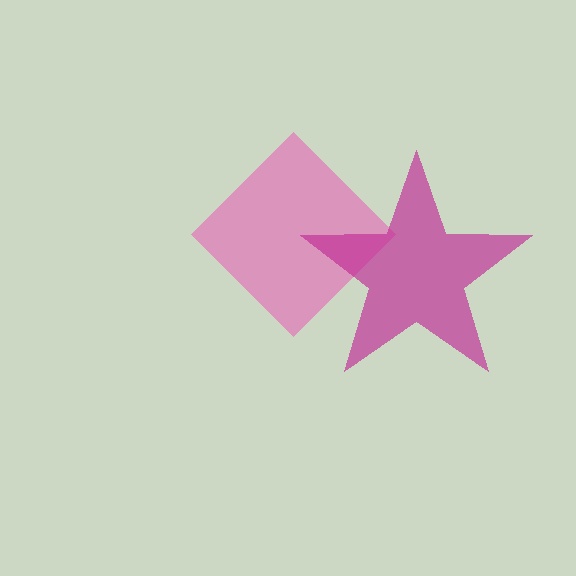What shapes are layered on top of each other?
The layered shapes are: a pink diamond, a magenta star.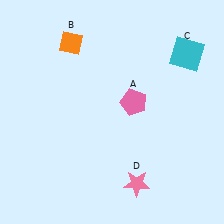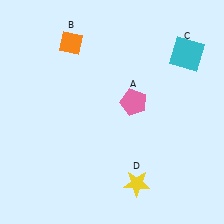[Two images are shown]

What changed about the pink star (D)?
In Image 1, D is pink. In Image 2, it changed to yellow.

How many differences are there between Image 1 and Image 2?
There is 1 difference between the two images.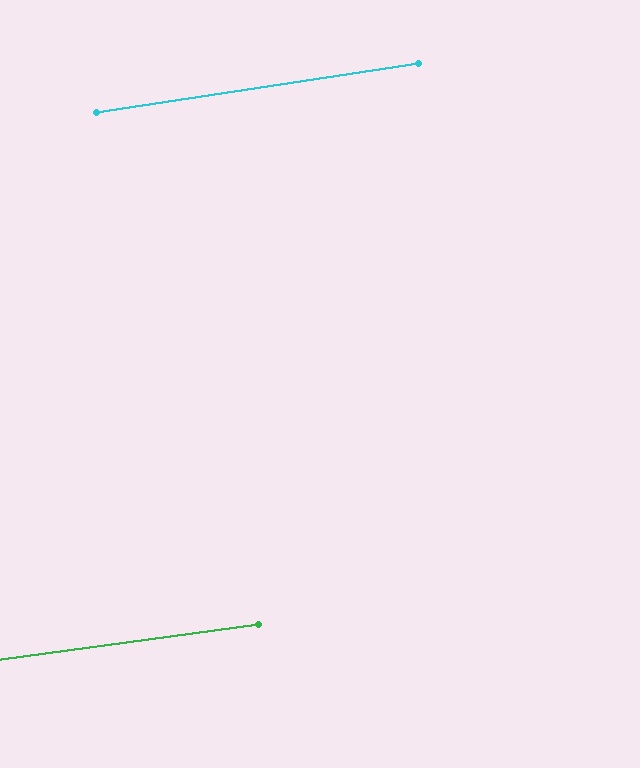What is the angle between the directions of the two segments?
Approximately 1 degree.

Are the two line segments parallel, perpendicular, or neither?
Parallel — their directions differ by only 0.9°.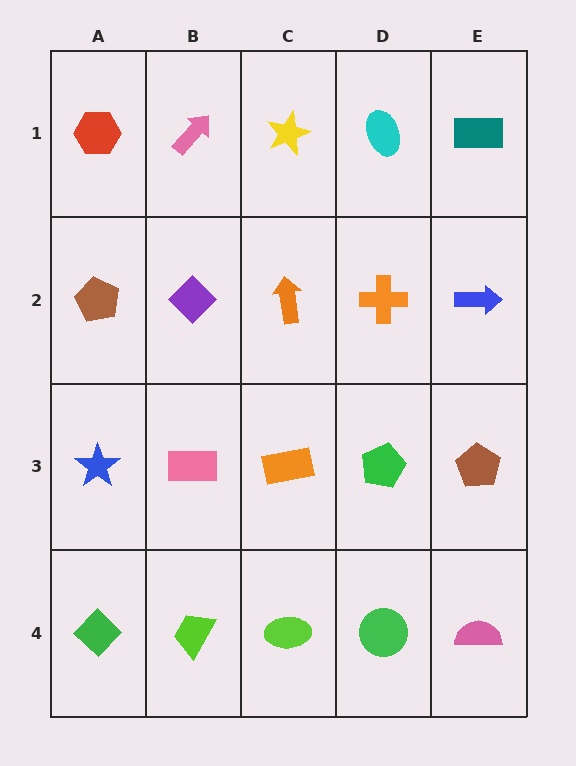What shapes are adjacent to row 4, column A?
A blue star (row 3, column A), a lime trapezoid (row 4, column B).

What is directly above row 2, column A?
A red hexagon.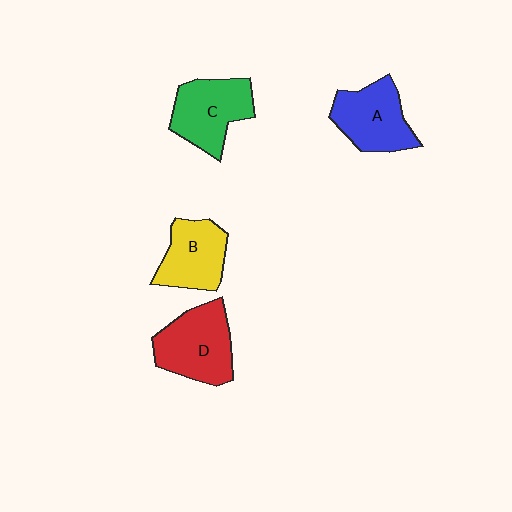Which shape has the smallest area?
Shape B (yellow).